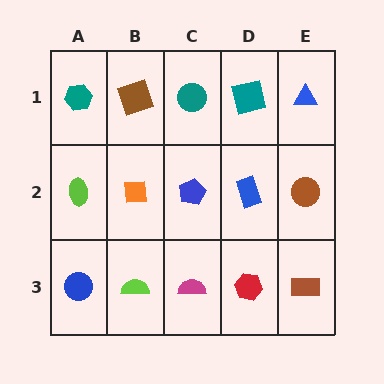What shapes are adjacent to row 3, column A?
A lime ellipse (row 2, column A), a lime semicircle (row 3, column B).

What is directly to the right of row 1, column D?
A blue triangle.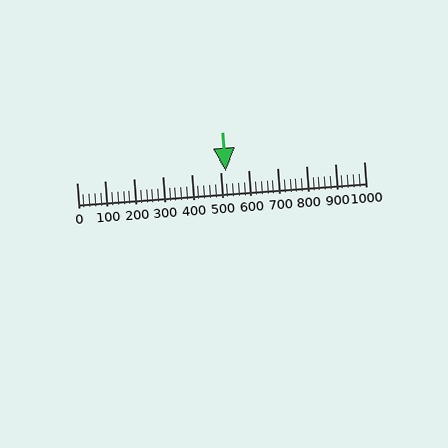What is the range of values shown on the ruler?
The ruler shows values from 0 to 1000.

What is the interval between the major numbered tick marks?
The major tick marks are spaced 100 units apart.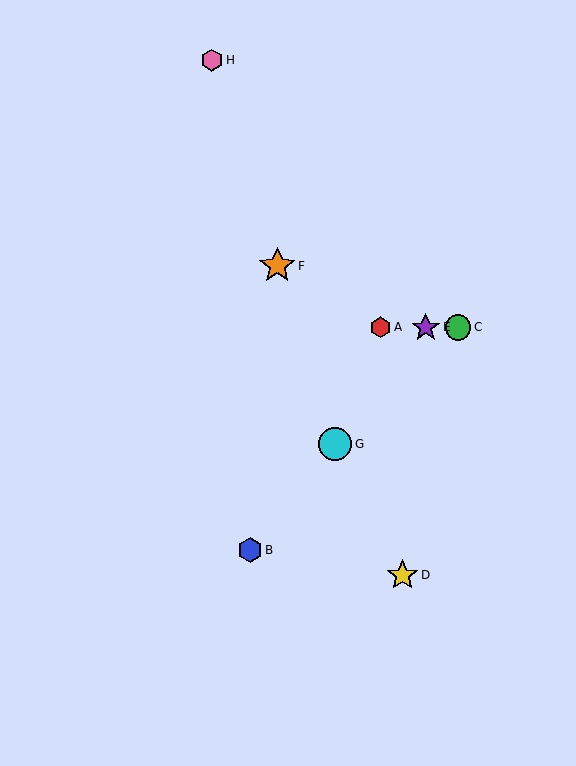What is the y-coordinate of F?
Object F is at y≈266.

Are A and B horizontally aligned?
No, A is at y≈327 and B is at y≈550.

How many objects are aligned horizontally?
3 objects (A, C, E) are aligned horizontally.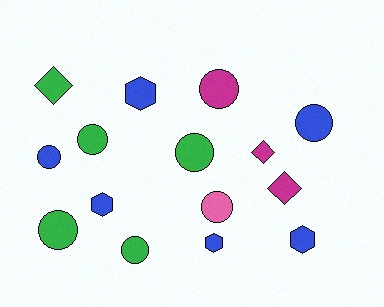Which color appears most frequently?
Blue, with 6 objects.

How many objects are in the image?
There are 15 objects.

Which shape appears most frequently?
Circle, with 8 objects.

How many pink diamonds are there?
There are no pink diamonds.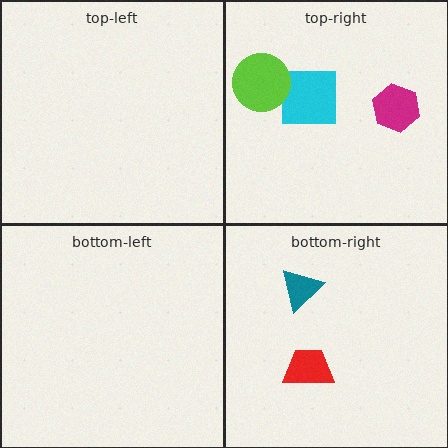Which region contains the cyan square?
The top-right region.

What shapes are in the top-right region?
The cyan square, the lime circle, the magenta hexagon.